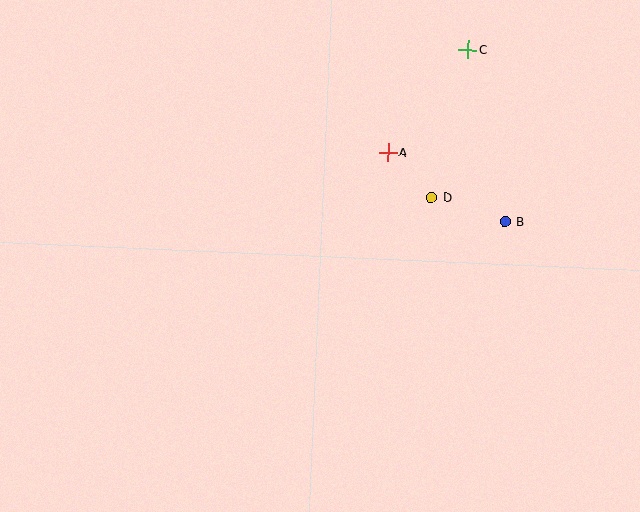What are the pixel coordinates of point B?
Point B is at (505, 222).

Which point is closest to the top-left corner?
Point A is closest to the top-left corner.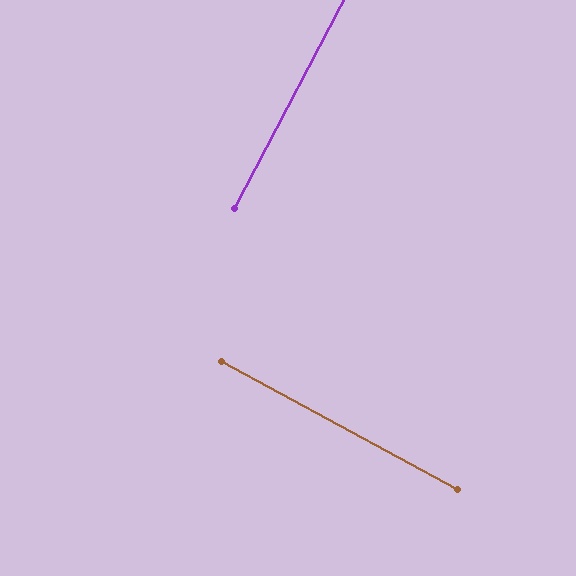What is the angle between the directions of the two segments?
Approximately 89 degrees.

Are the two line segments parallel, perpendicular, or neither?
Perpendicular — they meet at approximately 89°.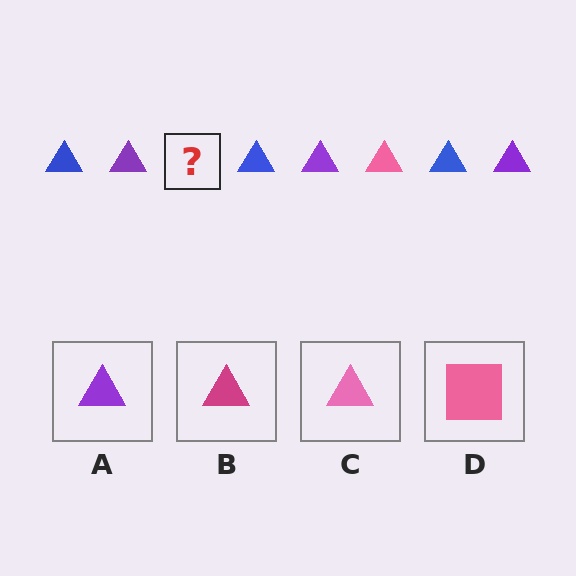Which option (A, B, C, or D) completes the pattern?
C.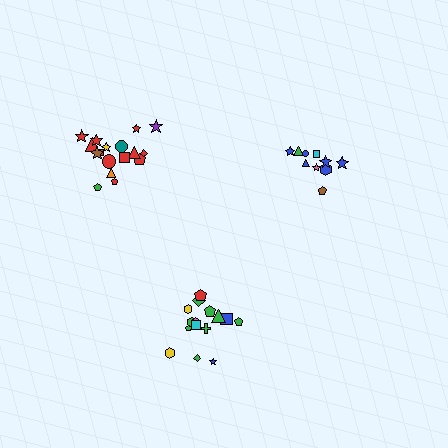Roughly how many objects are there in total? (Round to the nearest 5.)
Roughly 45 objects in total.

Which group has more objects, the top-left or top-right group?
The top-left group.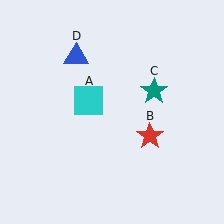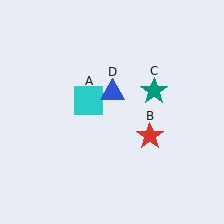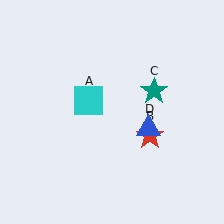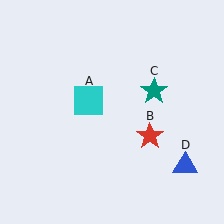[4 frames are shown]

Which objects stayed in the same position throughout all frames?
Cyan square (object A) and red star (object B) and teal star (object C) remained stationary.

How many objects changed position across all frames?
1 object changed position: blue triangle (object D).